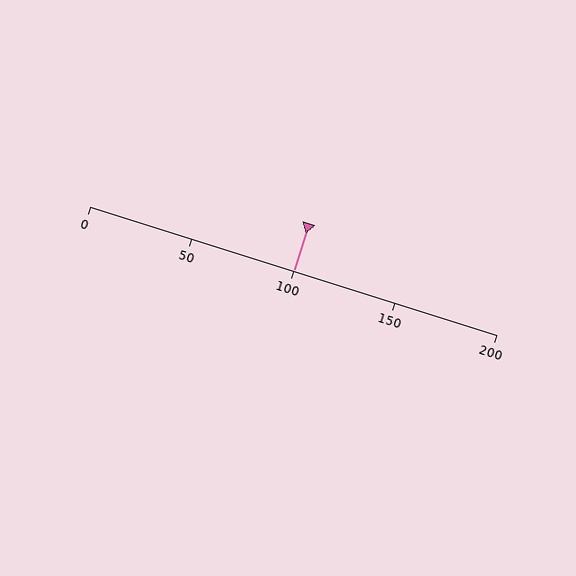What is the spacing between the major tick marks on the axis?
The major ticks are spaced 50 apart.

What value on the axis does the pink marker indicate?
The marker indicates approximately 100.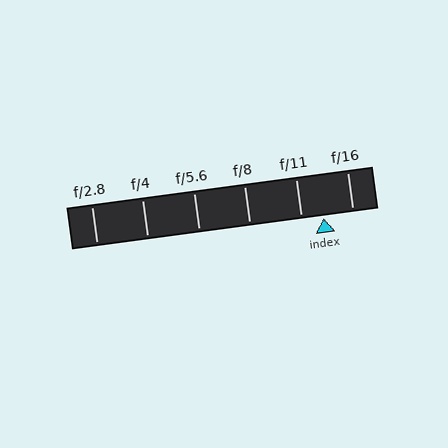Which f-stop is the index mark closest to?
The index mark is closest to f/11.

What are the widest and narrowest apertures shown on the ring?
The widest aperture shown is f/2.8 and the narrowest is f/16.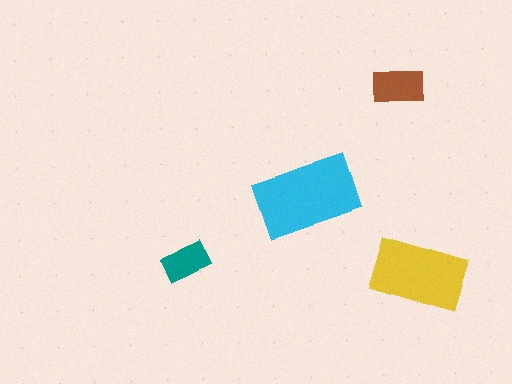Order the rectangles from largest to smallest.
the cyan one, the yellow one, the brown one, the teal one.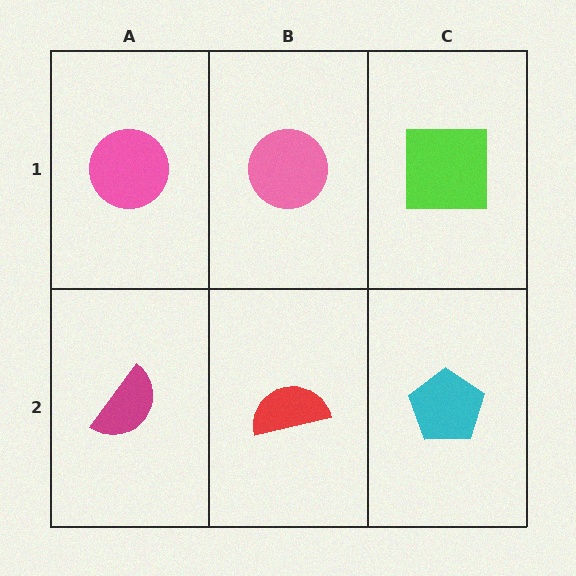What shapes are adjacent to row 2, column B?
A pink circle (row 1, column B), a magenta semicircle (row 2, column A), a cyan pentagon (row 2, column C).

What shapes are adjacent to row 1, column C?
A cyan pentagon (row 2, column C), a pink circle (row 1, column B).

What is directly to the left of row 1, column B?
A pink circle.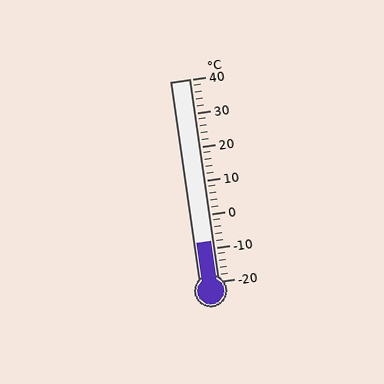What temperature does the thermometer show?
The thermometer shows approximately -8°C.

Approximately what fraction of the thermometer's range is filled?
The thermometer is filled to approximately 20% of its range.